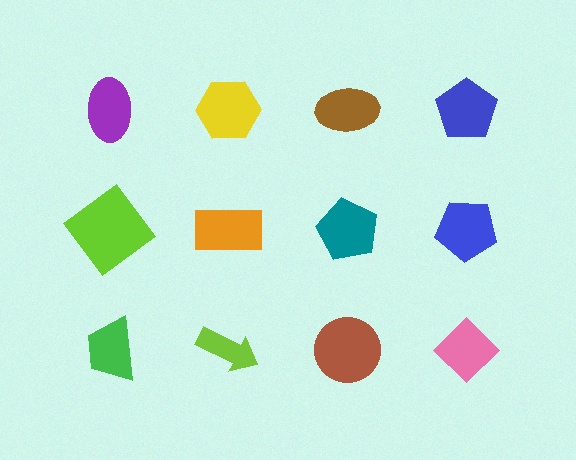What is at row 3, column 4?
A pink diamond.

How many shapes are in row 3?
4 shapes.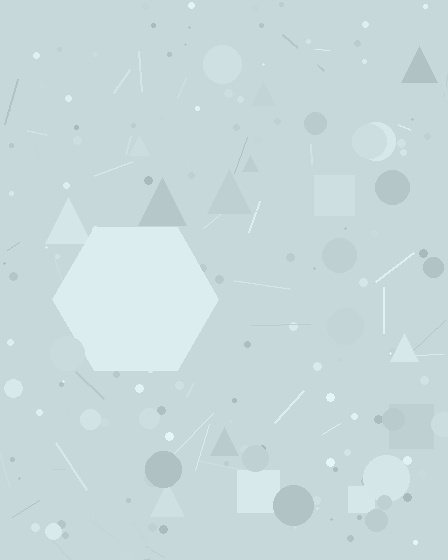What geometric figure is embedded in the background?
A hexagon is embedded in the background.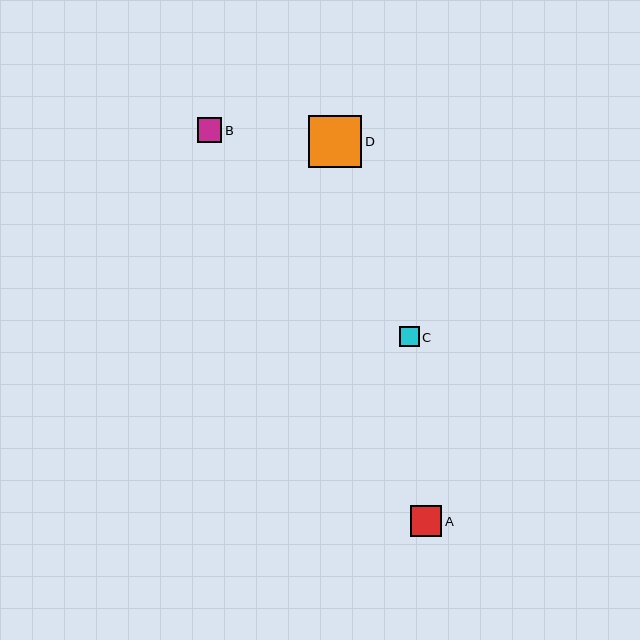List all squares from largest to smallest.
From largest to smallest: D, A, B, C.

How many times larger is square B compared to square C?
Square B is approximately 1.2 times the size of square C.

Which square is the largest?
Square D is the largest with a size of approximately 53 pixels.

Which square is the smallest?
Square C is the smallest with a size of approximately 20 pixels.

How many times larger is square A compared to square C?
Square A is approximately 1.5 times the size of square C.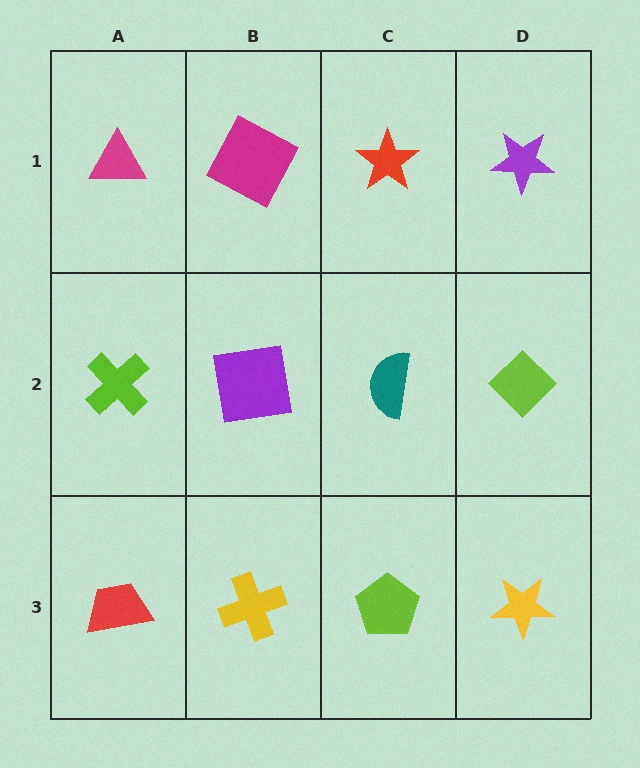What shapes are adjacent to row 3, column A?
A lime cross (row 2, column A), a yellow cross (row 3, column B).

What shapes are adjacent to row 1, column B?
A purple square (row 2, column B), a magenta triangle (row 1, column A), a red star (row 1, column C).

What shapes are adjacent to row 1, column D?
A lime diamond (row 2, column D), a red star (row 1, column C).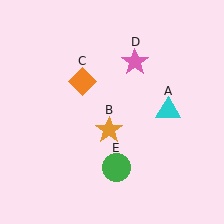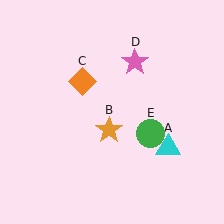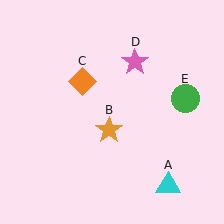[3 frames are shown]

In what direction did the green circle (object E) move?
The green circle (object E) moved up and to the right.